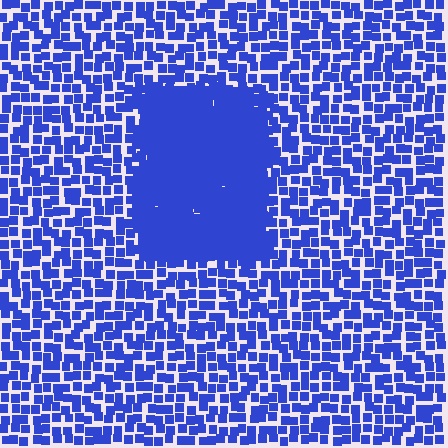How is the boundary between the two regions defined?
The boundary is defined by a change in element density (approximately 2.4x ratio). All elements are the same color, size, and shape.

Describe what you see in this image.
The image contains small blue elements arranged at two different densities. A rectangle-shaped region is visible where the elements are more densely packed than the surrounding area.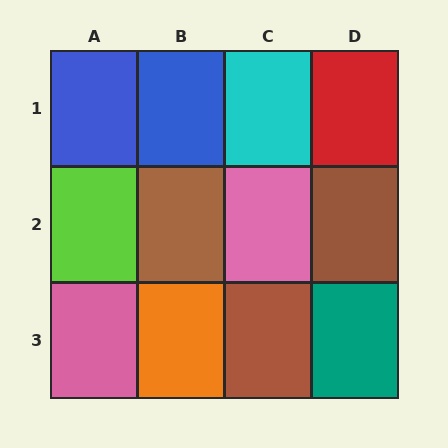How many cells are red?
1 cell is red.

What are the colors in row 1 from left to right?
Blue, blue, cyan, red.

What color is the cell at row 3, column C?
Brown.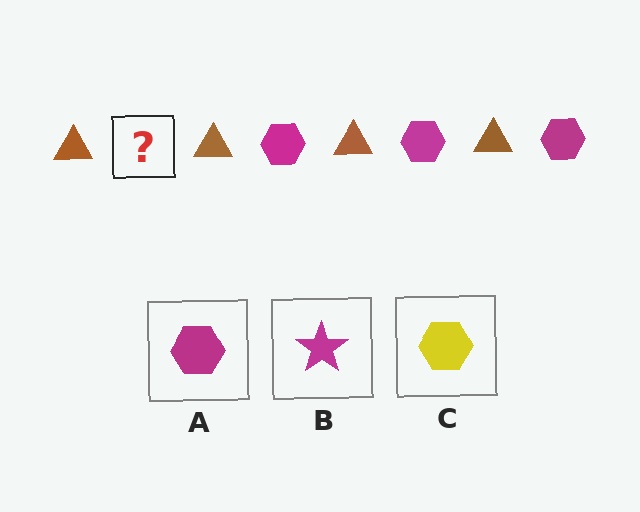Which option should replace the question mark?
Option A.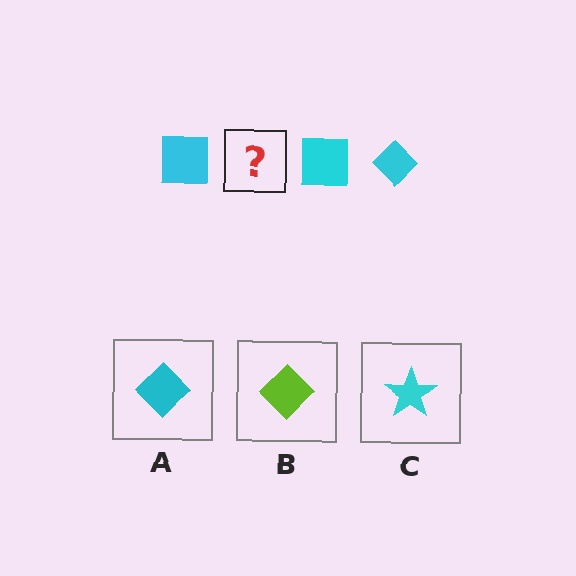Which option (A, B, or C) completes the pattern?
A.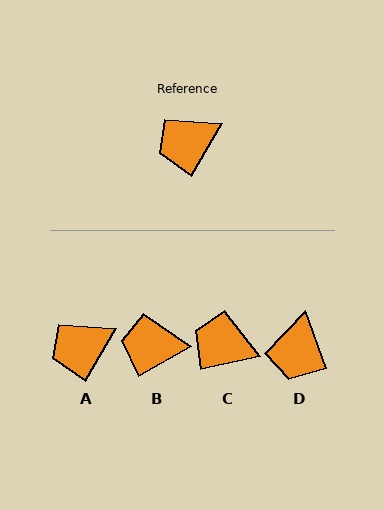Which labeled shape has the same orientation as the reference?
A.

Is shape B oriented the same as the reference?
No, it is off by about 30 degrees.